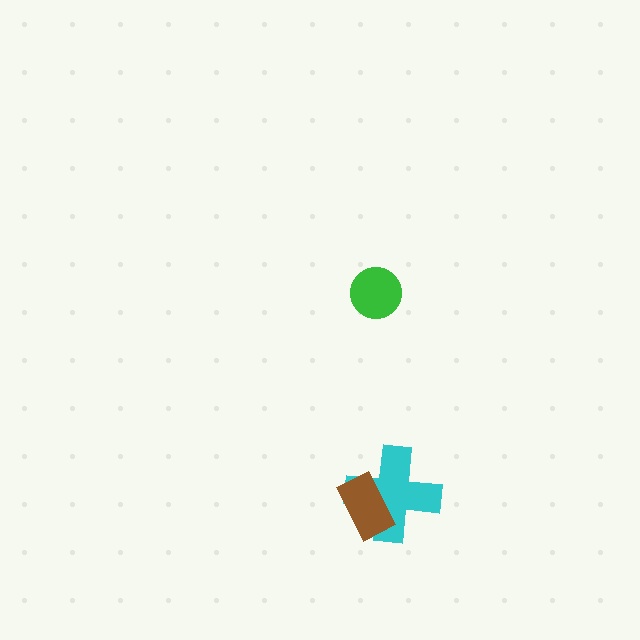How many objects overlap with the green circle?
0 objects overlap with the green circle.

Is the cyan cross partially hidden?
Yes, it is partially covered by another shape.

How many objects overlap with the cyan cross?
1 object overlaps with the cyan cross.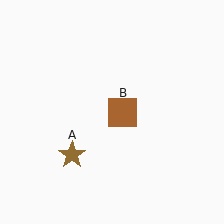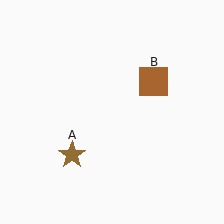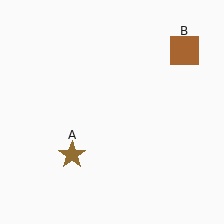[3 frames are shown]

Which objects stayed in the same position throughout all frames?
Brown star (object A) remained stationary.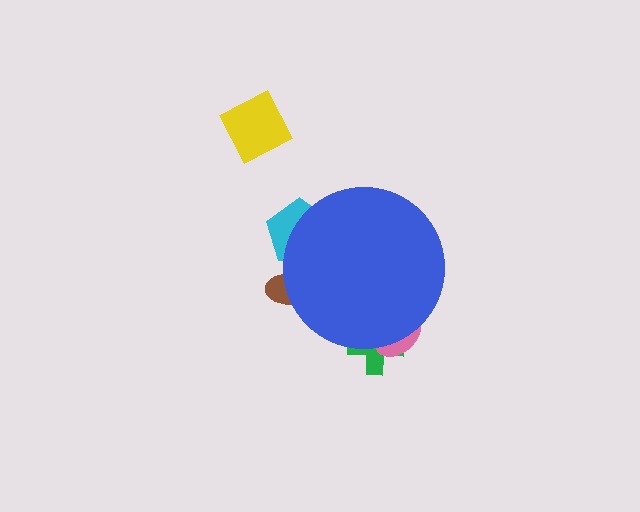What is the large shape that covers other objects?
A blue circle.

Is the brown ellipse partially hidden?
Yes, the brown ellipse is partially hidden behind the blue circle.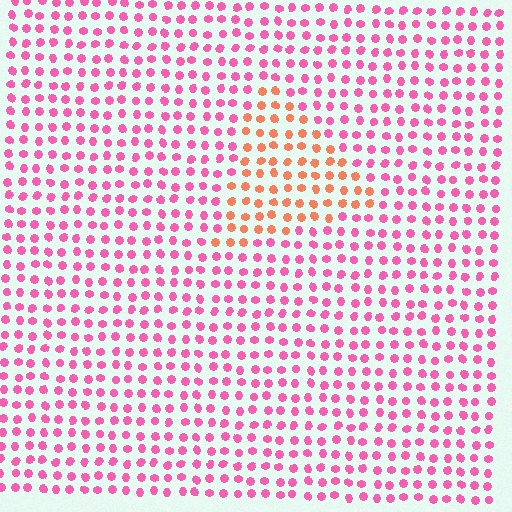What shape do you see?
I see a triangle.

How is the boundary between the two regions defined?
The boundary is defined purely by a slight shift in hue (about 46 degrees). Spacing, size, and orientation are identical on both sides.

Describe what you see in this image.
The image is filled with small pink elements in a uniform arrangement. A triangle-shaped region is visible where the elements are tinted to a slightly different hue, forming a subtle color boundary.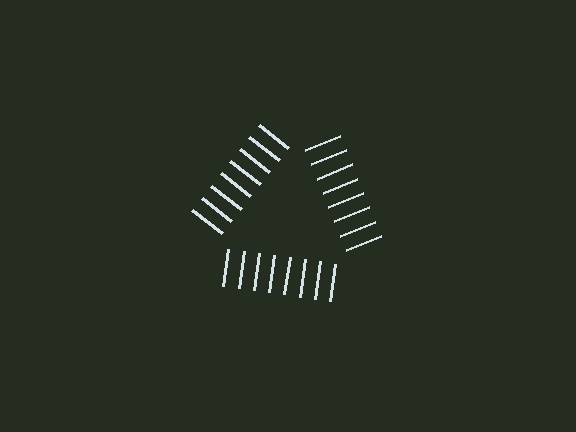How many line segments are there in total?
24 — 8 along each of the 3 edges.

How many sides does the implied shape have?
3 sides — the line-ends trace a triangle.